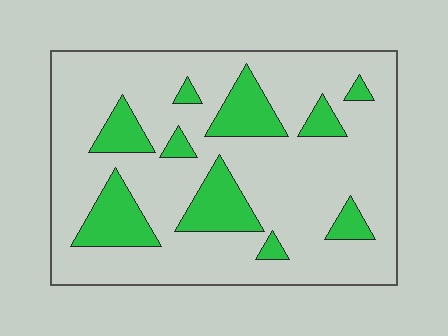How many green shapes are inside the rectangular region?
10.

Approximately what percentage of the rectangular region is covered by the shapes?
Approximately 20%.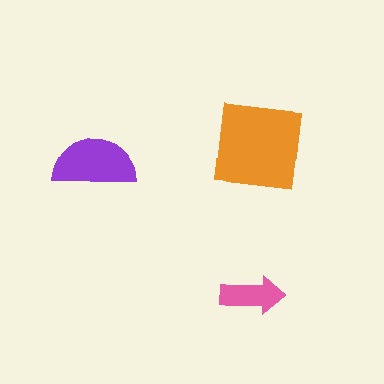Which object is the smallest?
The pink arrow.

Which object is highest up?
The orange square is topmost.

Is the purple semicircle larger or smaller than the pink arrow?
Larger.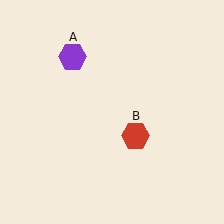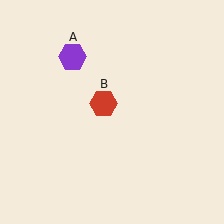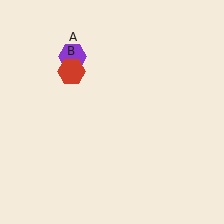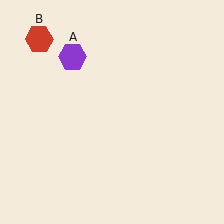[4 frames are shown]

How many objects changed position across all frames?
1 object changed position: red hexagon (object B).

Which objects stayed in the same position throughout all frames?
Purple hexagon (object A) remained stationary.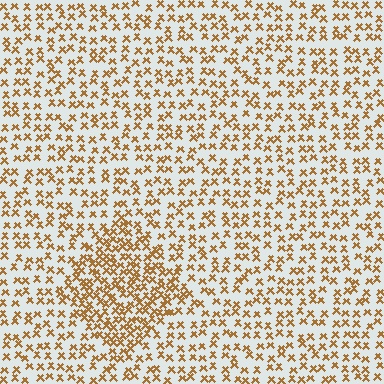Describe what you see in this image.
The image contains small brown elements arranged at two different densities. A diamond-shaped region is visible where the elements are more densely packed than the surrounding area.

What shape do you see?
I see a diamond.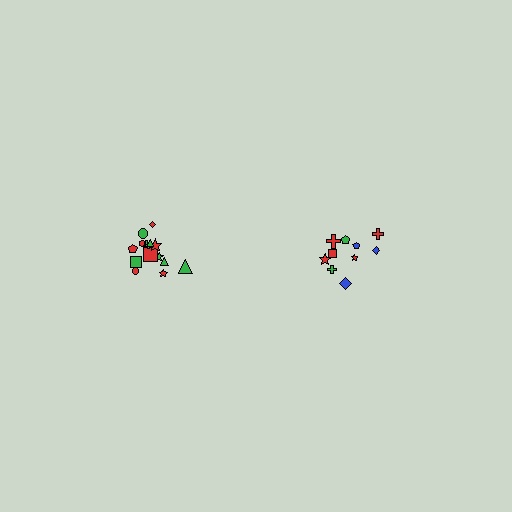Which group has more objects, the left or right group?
The left group.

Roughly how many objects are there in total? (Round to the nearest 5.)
Roughly 25 objects in total.